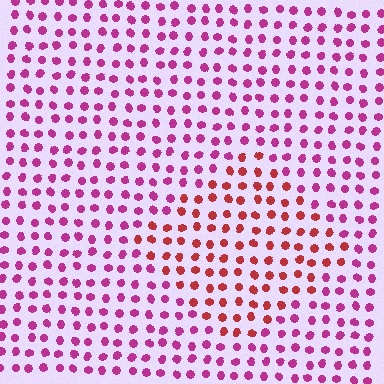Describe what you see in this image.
The image is filled with small magenta elements in a uniform arrangement. A diamond-shaped region is visible where the elements are tinted to a slightly different hue, forming a subtle color boundary.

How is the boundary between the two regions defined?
The boundary is defined purely by a slight shift in hue (about 38 degrees). Spacing, size, and orientation are identical on both sides.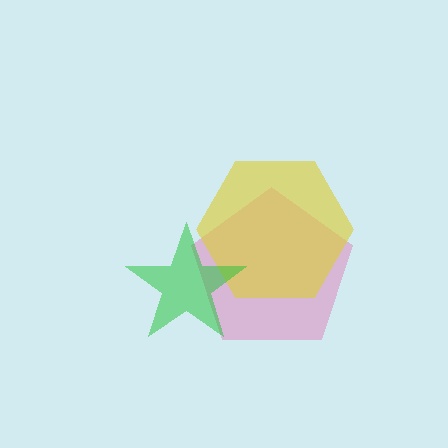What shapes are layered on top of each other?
The layered shapes are: a pink pentagon, a yellow hexagon, a green star.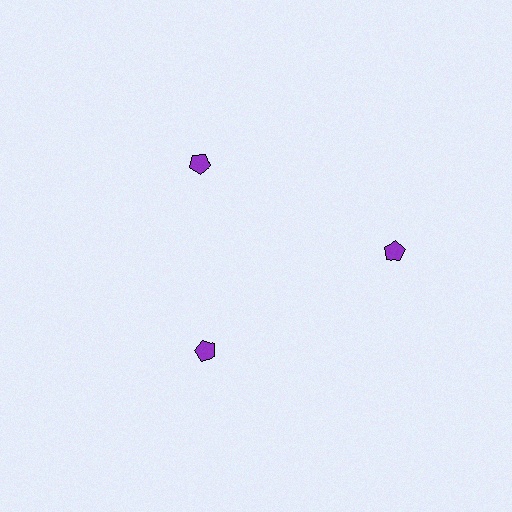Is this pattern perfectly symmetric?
No. The 3 purple pentagons are arranged in a ring, but one element near the 3 o'clock position is pushed outward from the center, breaking the 3-fold rotational symmetry.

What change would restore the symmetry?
The symmetry would be restored by moving it inward, back onto the ring so that all 3 pentagons sit at equal angles and equal distance from the center.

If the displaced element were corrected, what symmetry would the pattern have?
It would have 3-fold rotational symmetry — the pattern would map onto itself every 120 degrees.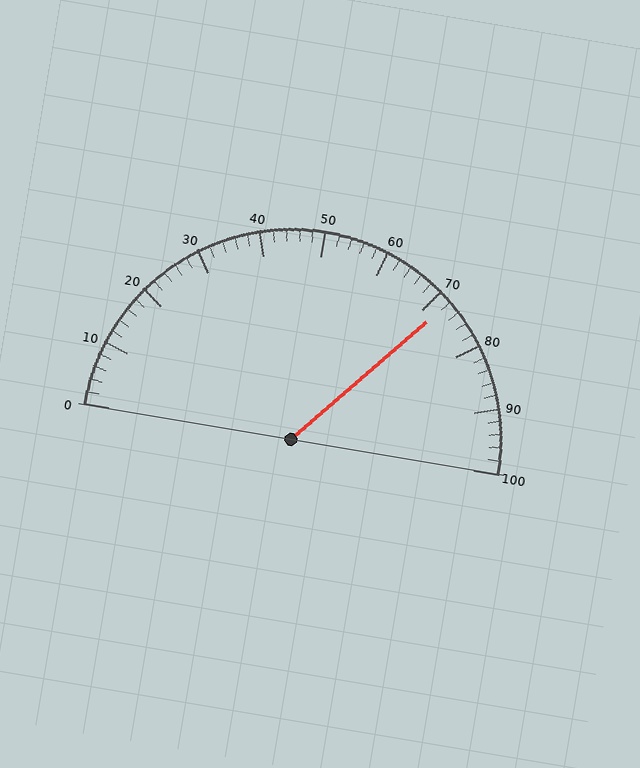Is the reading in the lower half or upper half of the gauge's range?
The reading is in the upper half of the range (0 to 100).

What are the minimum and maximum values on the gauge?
The gauge ranges from 0 to 100.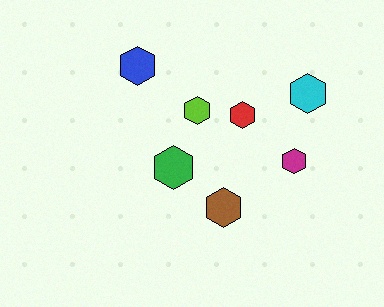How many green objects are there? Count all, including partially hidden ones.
There is 1 green object.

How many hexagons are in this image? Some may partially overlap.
There are 7 hexagons.